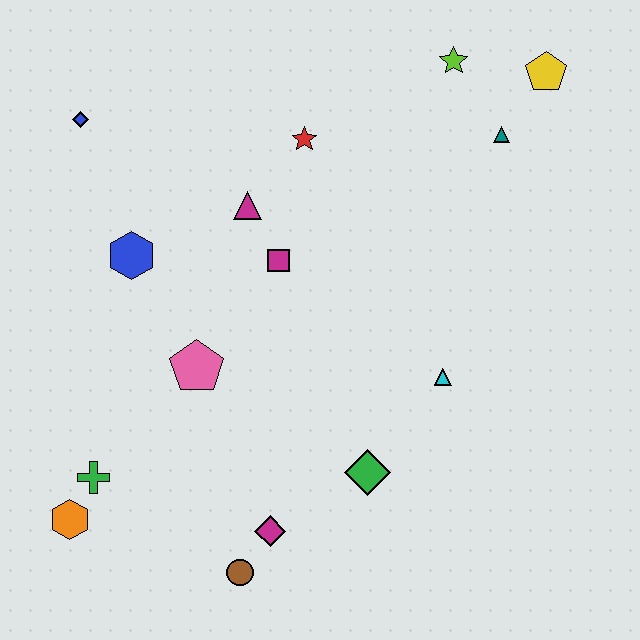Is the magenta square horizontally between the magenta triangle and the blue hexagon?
No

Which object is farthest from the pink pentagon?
The yellow pentagon is farthest from the pink pentagon.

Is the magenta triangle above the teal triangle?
No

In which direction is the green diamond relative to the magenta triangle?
The green diamond is below the magenta triangle.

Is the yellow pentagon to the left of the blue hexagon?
No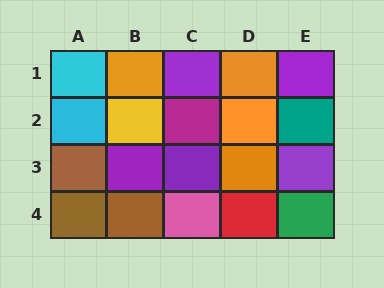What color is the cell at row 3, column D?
Orange.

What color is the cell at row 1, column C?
Purple.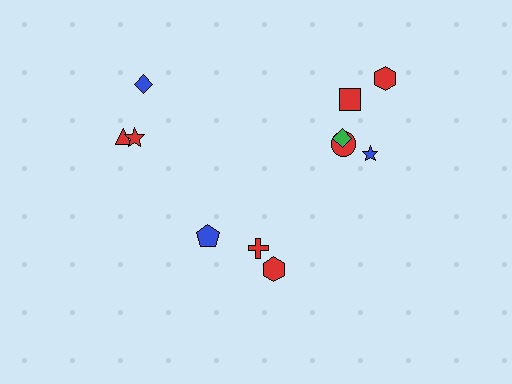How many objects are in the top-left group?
There are 3 objects.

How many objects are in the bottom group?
There are 3 objects.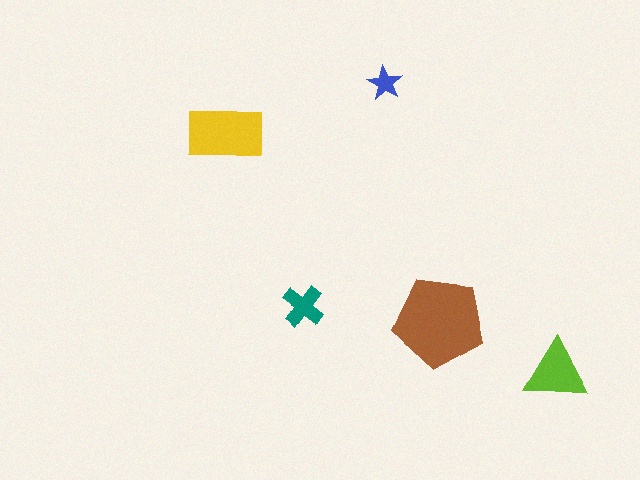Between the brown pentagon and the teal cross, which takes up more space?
The brown pentagon.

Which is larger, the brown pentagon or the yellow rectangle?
The brown pentagon.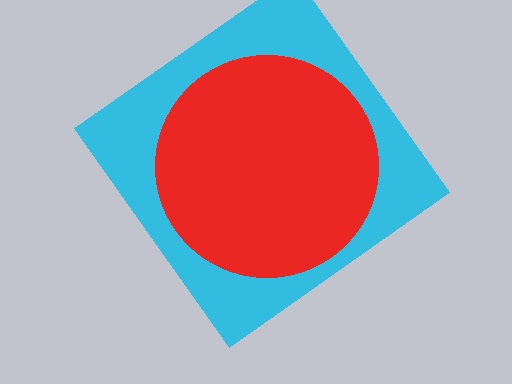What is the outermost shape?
The cyan diamond.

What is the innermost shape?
The red circle.